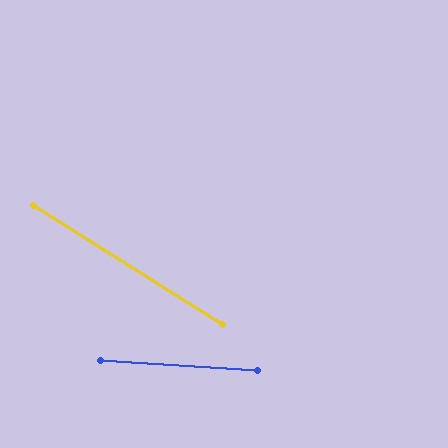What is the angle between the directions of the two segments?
Approximately 28 degrees.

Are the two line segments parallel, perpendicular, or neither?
Neither parallel nor perpendicular — they differ by about 28°.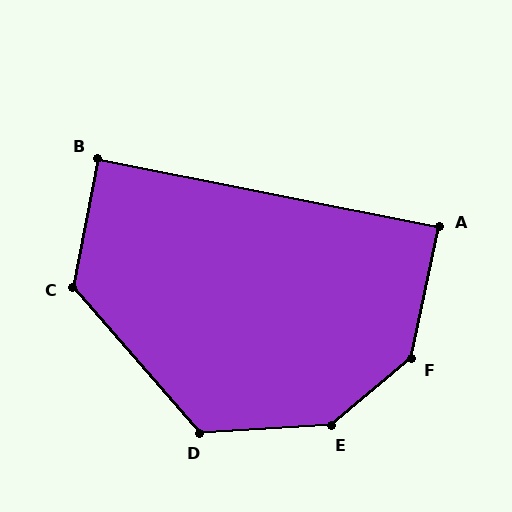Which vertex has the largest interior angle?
E, at approximately 143 degrees.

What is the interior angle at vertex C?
Approximately 128 degrees (obtuse).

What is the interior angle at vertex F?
Approximately 142 degrees (obtuse).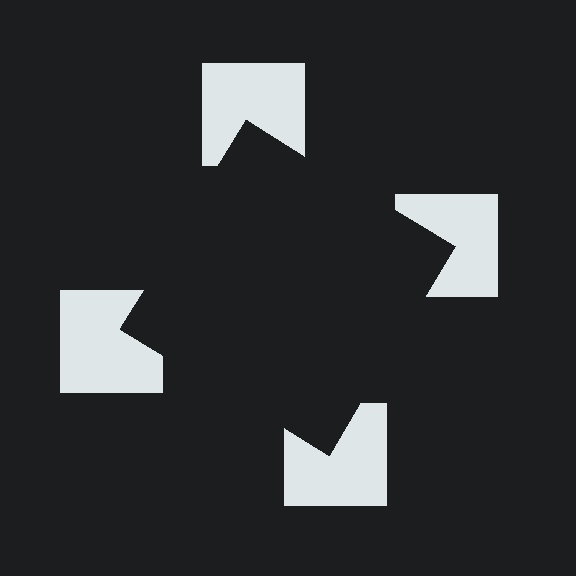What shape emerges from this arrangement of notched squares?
An illusory square — its edges are inferred from the aligned wedge cuts in the notched squares, not physically drawn.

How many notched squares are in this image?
There are 4 — one at each vertex of the illusory square.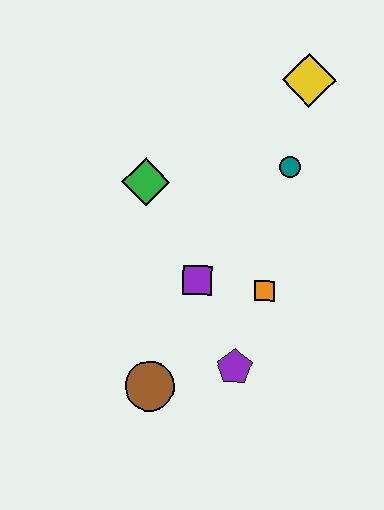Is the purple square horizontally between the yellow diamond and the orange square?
No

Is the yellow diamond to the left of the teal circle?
No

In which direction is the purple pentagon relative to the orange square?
The purple pentagon is below the orange square.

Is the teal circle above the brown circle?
Yes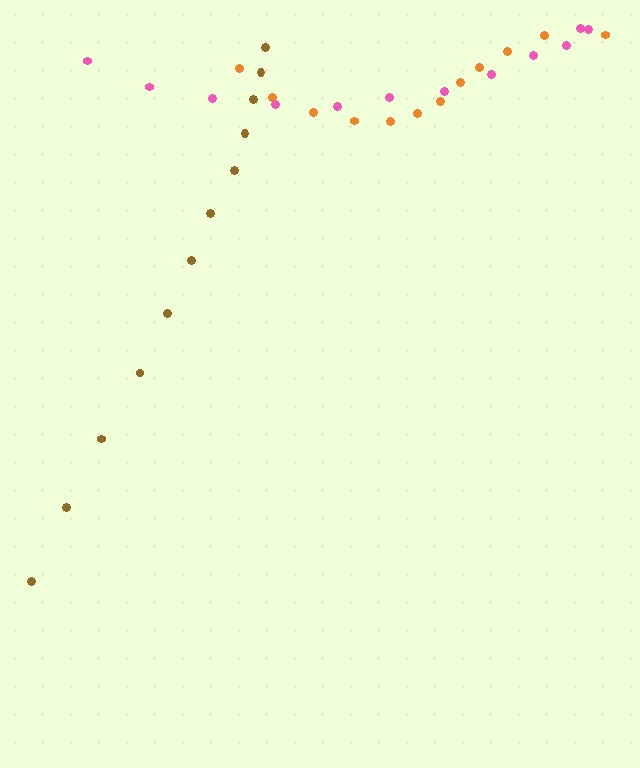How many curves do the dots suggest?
There are 3 distinct paths.